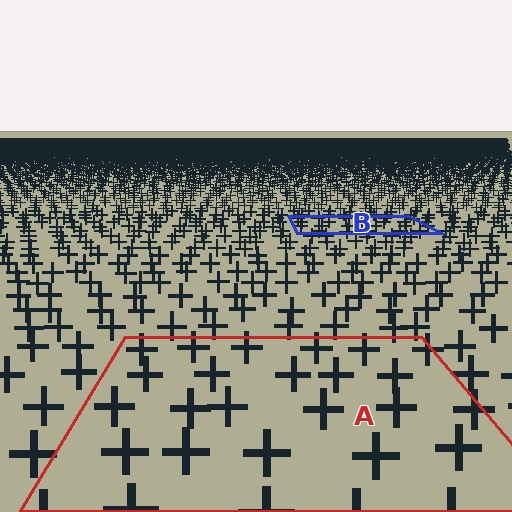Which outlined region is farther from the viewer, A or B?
Region B is farther from the viewer — the texture elements inside it appear smaller and more densely packed.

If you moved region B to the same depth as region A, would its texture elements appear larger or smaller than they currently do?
They would appear larger. At a closer depth, the same texture elements are projected at a bigger on-screen size.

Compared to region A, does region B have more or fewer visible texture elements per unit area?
Region B has more texture elements per unit area — they are packed more densely because it is farther away.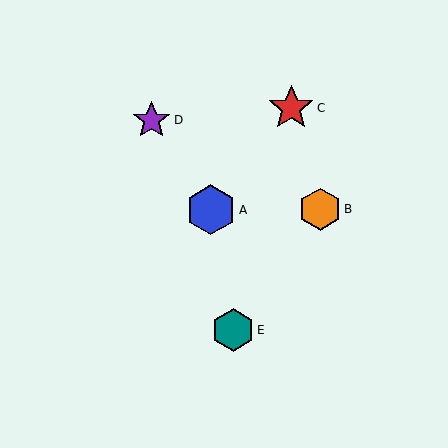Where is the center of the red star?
The center of the red star is at (291, 108).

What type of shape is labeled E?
Shape E is a teal hexagon.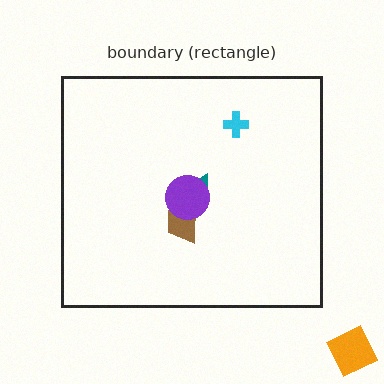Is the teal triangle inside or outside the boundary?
Inside.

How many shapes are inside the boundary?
4 inside, 1 outside.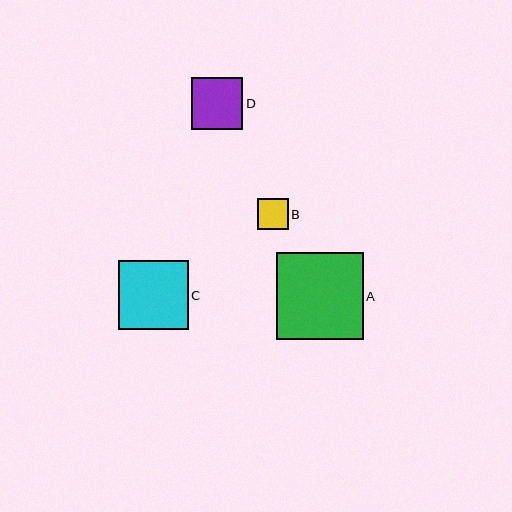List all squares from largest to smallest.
From largest to smallest: A, C, D, B.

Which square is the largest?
Square A is the largest with a size of approximately 87 pixels.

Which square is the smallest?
Square B is the smallest with a size of approximately 31 pixels.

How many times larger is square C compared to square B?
Square C is approximately 2.2 times the size of square B.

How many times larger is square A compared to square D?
Square A is approximately 1.7 times the size of square D.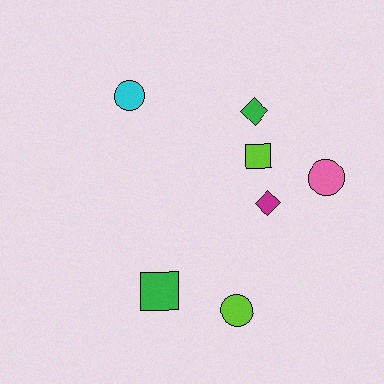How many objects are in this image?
There are 7 objects.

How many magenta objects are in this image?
There is 1 magenta object.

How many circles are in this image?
There are 3 circles.